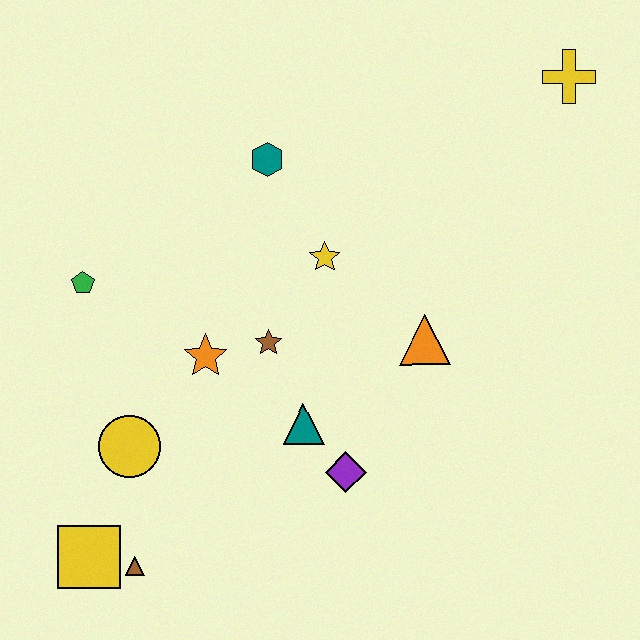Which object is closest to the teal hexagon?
The yellow star is closest to the teal hexagon.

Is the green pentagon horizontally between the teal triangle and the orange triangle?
No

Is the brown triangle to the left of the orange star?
Yes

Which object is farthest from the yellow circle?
The yellow cross is farthest from the yellow circle.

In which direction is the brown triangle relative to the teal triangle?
The brown triangle is to the left of the teal triangle.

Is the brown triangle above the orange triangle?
No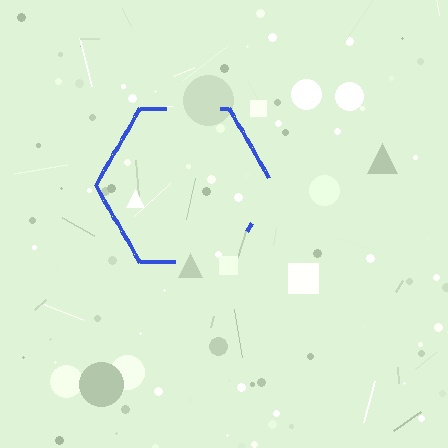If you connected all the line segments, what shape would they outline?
They would outline a hexagon.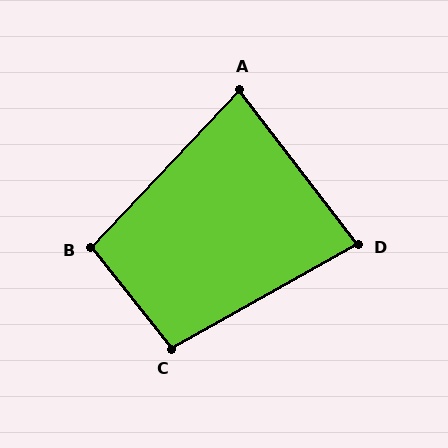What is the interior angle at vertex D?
Approximately 82 degrees (acute).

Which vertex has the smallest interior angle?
A, at approximately 81 degrees.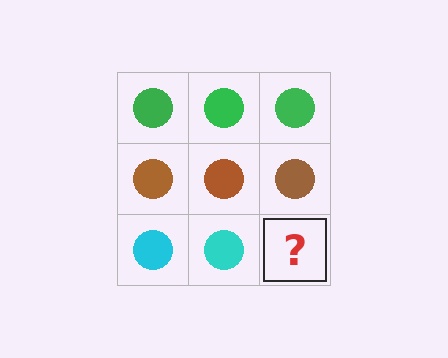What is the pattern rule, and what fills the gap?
The rule is that each row has a consistent color. The gap should be filled with a cyan circle.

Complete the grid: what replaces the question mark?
The question mark should be replaced with a cyan circle.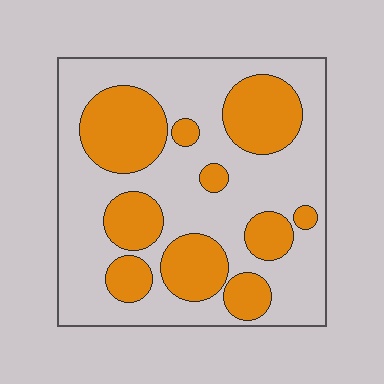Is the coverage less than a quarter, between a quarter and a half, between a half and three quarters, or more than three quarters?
Between a quarter and a half.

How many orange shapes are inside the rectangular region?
10.